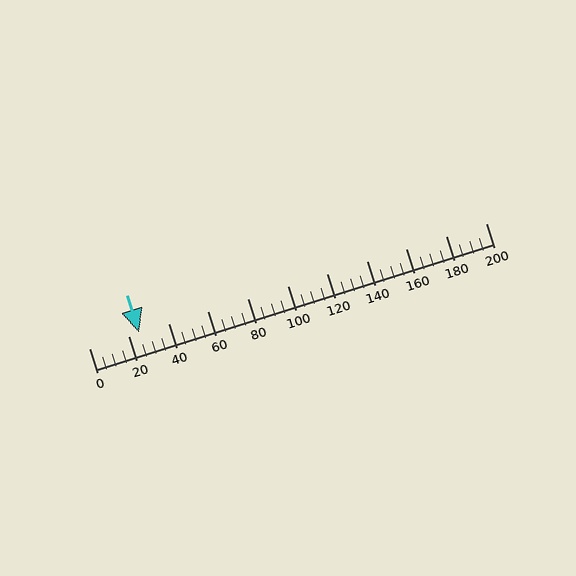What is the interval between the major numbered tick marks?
The major tick marks are spaced 20 units apart.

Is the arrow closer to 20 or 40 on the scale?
The arrow is closer to 20.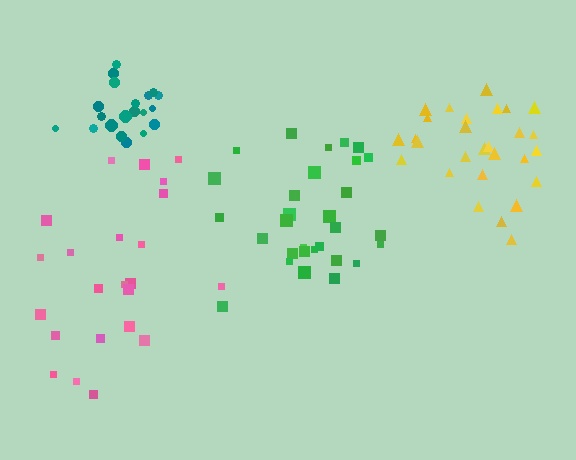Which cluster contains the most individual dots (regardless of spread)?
Green (30).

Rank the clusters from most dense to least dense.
teal, yellow, green, pink.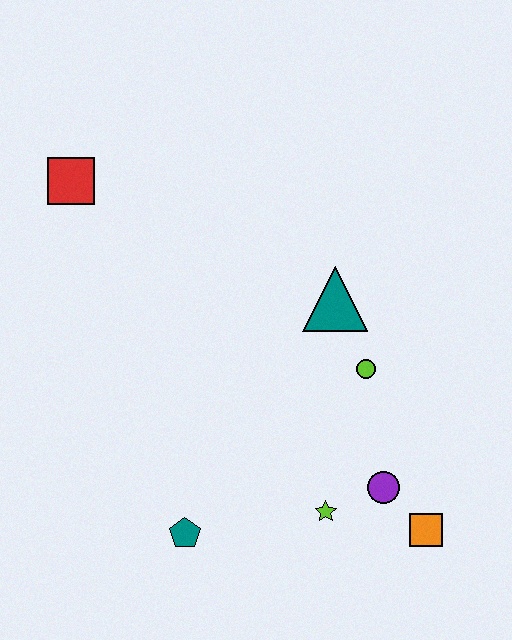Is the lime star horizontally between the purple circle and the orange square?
No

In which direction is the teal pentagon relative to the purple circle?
The teal pentagon is to the left of the purple circle.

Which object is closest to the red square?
The teal triangle is closest to the red square.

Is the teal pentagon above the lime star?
No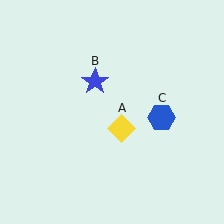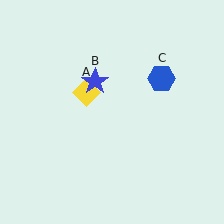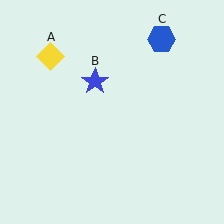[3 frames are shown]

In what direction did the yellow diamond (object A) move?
The yellow diamond (object A) moved up and to the left.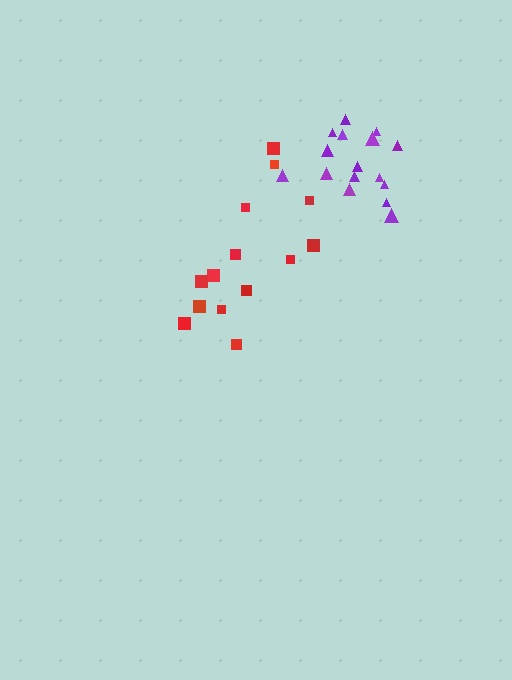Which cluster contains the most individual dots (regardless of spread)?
Purple (16).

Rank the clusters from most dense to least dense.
purple, red.